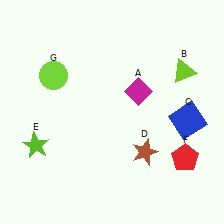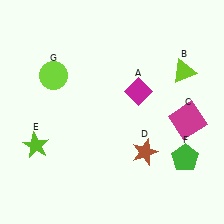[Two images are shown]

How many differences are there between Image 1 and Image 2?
There are 2 differences between the two images.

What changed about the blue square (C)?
In Image 1, C is blue. In Image 2, it changed to magenta.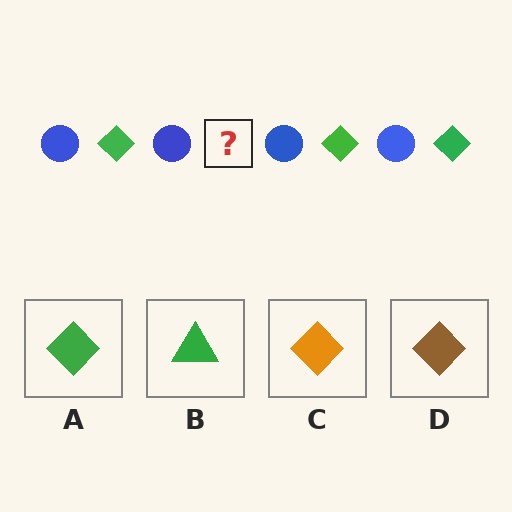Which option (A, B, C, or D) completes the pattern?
A.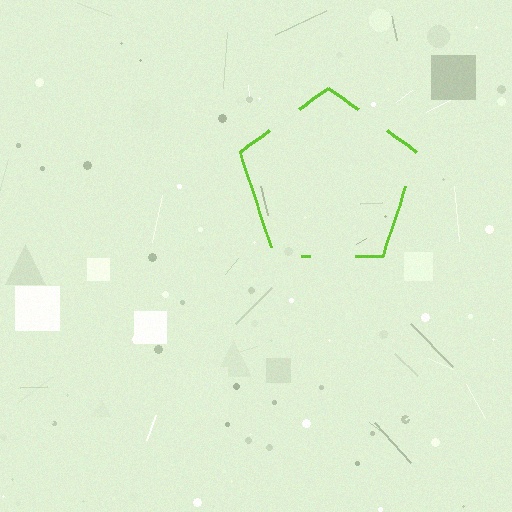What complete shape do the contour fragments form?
The contour fragments form a pentagon.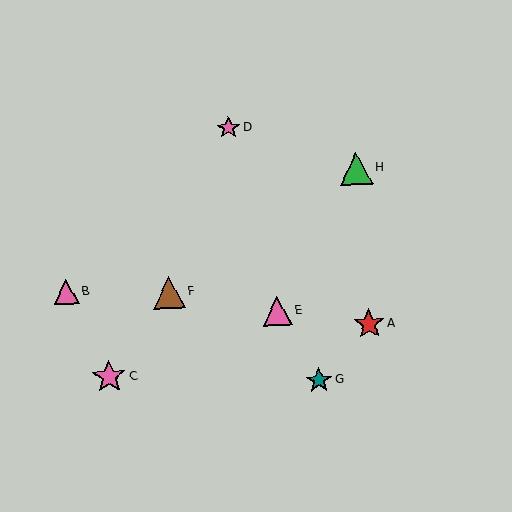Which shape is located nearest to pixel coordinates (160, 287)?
The brown triangle (labeled F) at (169, 293) is nearest to that location.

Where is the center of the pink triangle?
The center of the pink triangle is at (278, 311).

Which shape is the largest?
The pink star (labeled C) is the largest.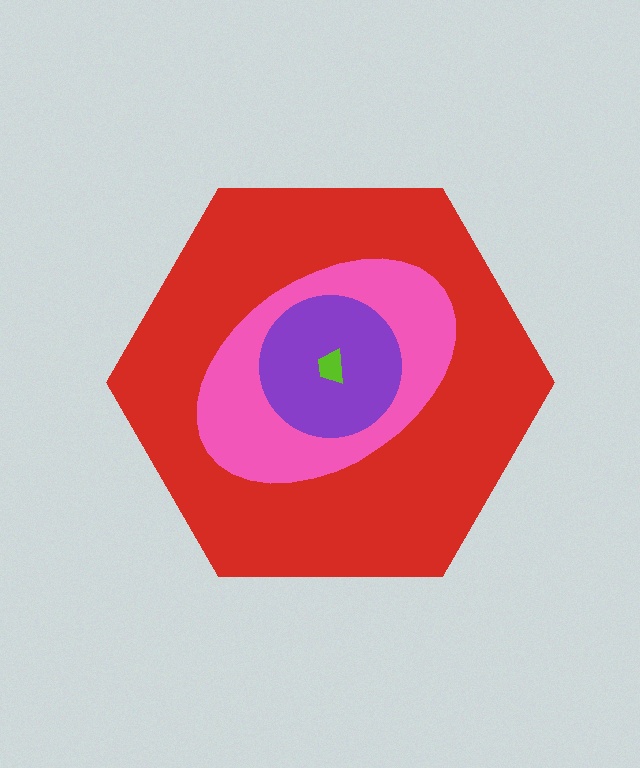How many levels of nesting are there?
4.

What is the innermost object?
The lime trapezoid.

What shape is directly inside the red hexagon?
The pink ellipse.